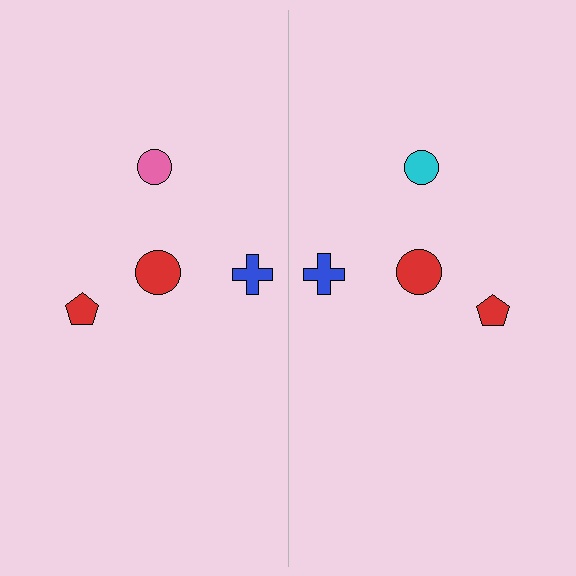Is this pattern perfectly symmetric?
No, the pattern is not perfectly symmetric. The cyan circle on the right side breaks the symmetry — its mirror counterpart is pink.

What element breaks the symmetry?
The cyan circle on the right side breaks the symmetry — its mirror counterpart is pink.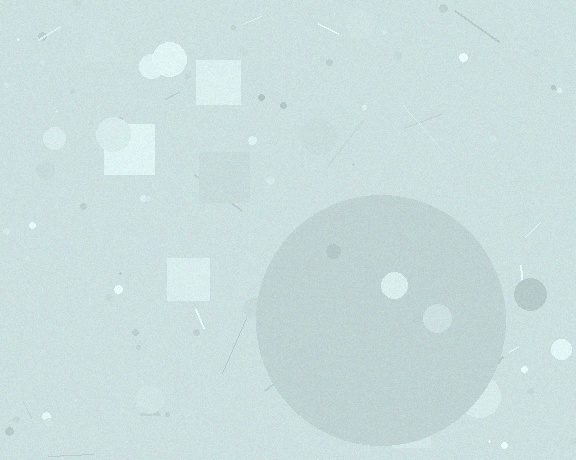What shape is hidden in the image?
A circle is hidden in the image.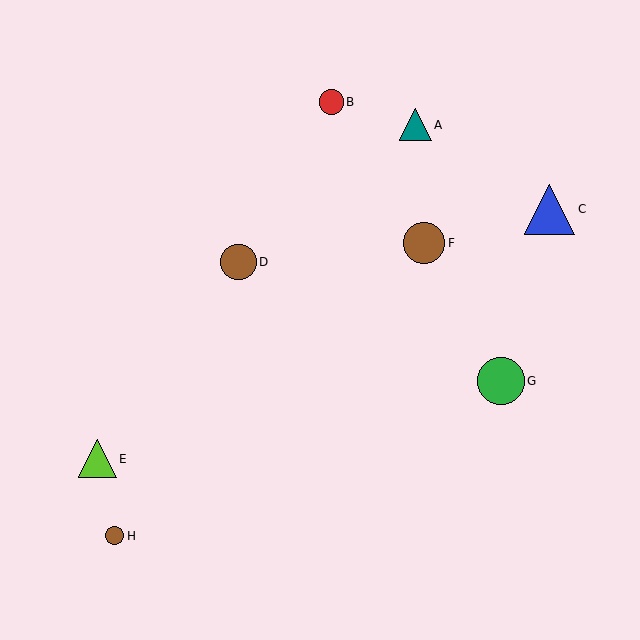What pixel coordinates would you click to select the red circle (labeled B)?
Click at (331, 102) to select the red circle B.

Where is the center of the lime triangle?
The center of the lime triangle is at (97, 459).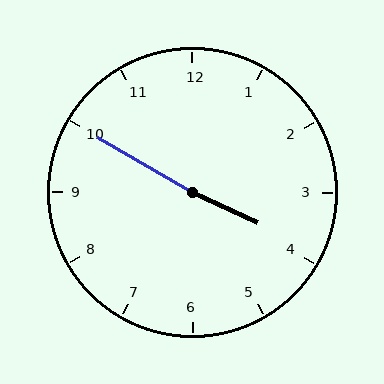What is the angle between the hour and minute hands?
Approximately 175 degrees.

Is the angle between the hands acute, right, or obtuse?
It is obtuse.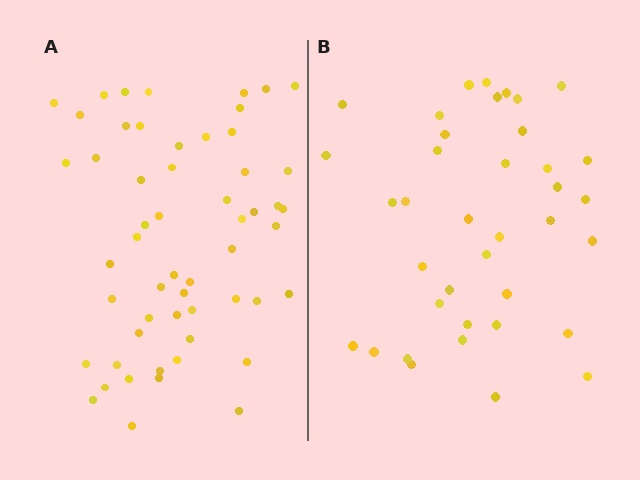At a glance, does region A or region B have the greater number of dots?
Region A (the left region) has more dots.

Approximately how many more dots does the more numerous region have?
Region A has approximately 15 more dots than region B.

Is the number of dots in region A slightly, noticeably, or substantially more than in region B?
Region A has noticeably more, but not dramatically so. The ratio is roughly 1.4 to 1.